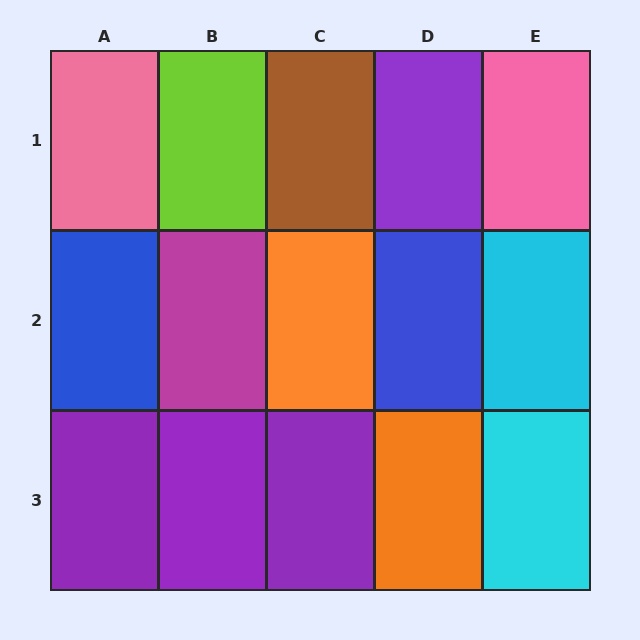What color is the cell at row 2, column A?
Blue.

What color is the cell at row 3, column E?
Cyan.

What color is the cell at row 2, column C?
Orange.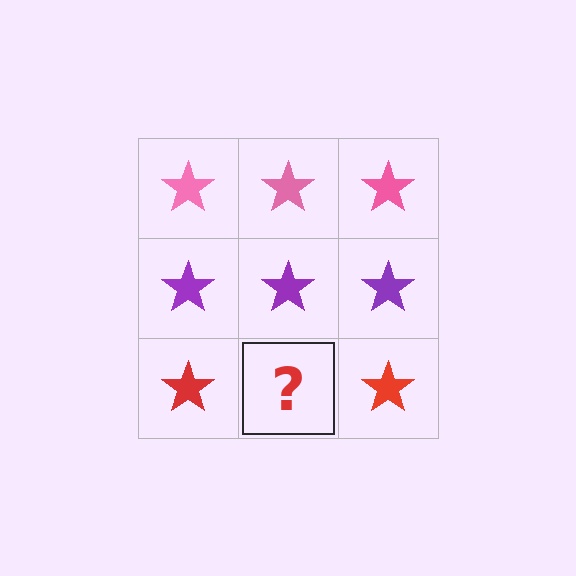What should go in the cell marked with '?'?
The missing cell should contain a red star.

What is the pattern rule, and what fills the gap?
The rule is that each row has a consistent color. The gap should be filled with a red star.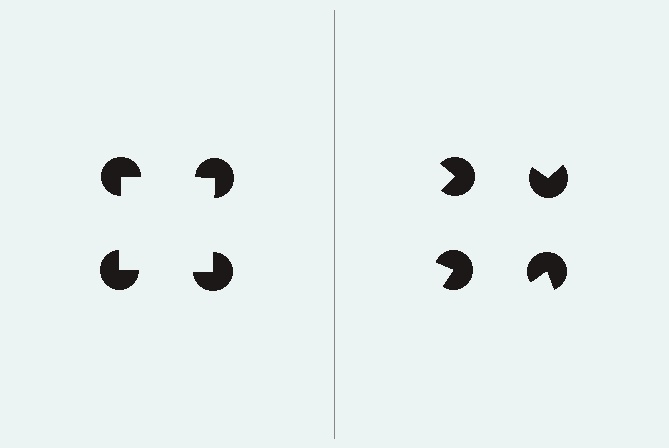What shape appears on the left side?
An illusory square.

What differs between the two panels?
The pac-man discs are positioned identically on both sides; only the wedge orientations differ. On the left they align to a square; on the right they are misaligned.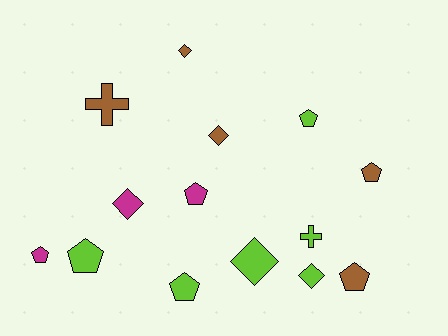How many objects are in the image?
There are 14 objects.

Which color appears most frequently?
Lime, with 6 objects.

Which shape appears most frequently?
Pentagon, with 7 objects.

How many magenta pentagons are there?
There are 2 magenta pentagons.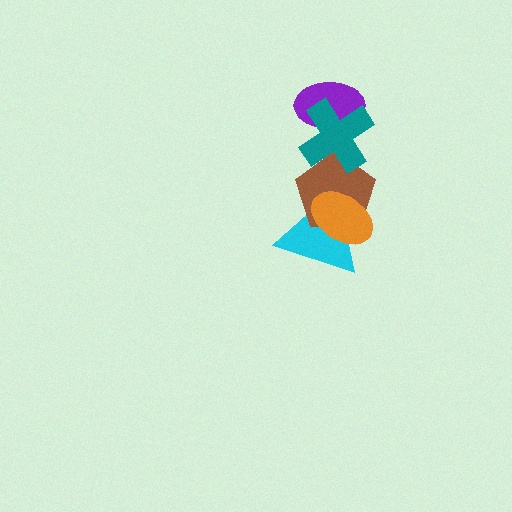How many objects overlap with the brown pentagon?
3 objects overlap with the brown pentagon.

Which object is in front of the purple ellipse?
The teal cross is in front of the purple ellipse.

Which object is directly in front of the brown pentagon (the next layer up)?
The orange ellipse is directly in front of the brown pentagon.